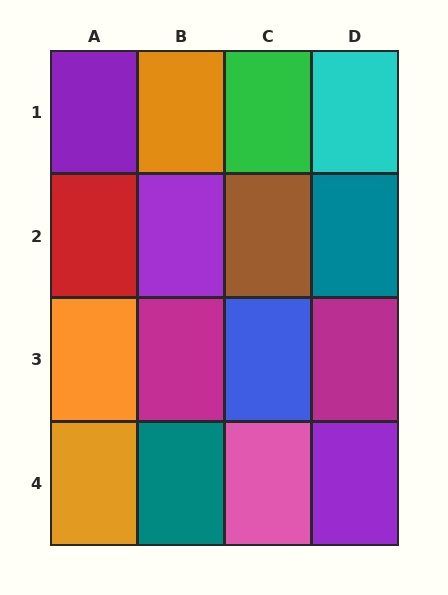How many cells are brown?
1 cell is brown.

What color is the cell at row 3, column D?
Magenta.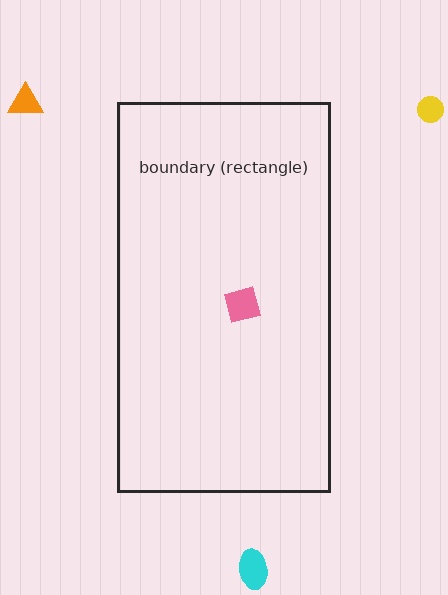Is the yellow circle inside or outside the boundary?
Outside.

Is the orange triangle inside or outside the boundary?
Outside.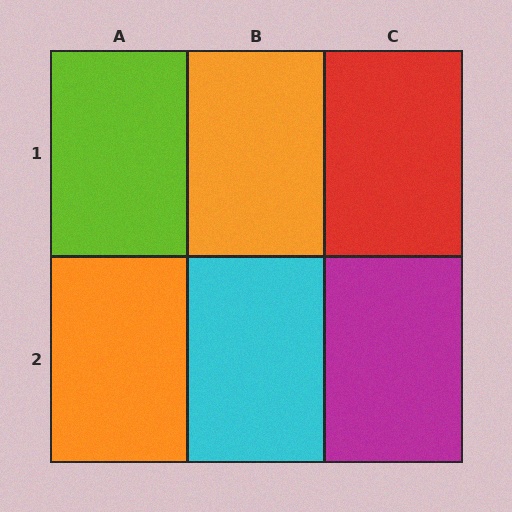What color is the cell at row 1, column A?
Lime.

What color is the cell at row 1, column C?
Red.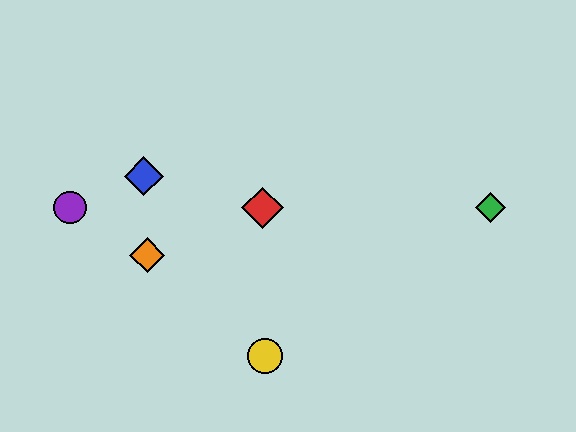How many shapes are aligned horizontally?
3 shapes (the red diamond, the green diamond, the purple circle) are aligned horizontally.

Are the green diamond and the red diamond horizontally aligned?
Yes, both are at y≈208.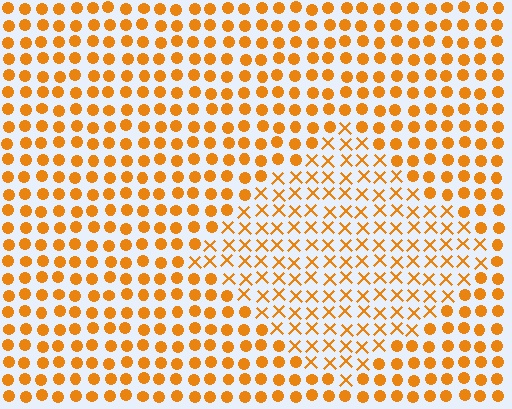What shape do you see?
I see a diamond.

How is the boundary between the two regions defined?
The boundary is defined by a change in element shape: X marks inside vs. circles outside. All elements share the same color and spacing.